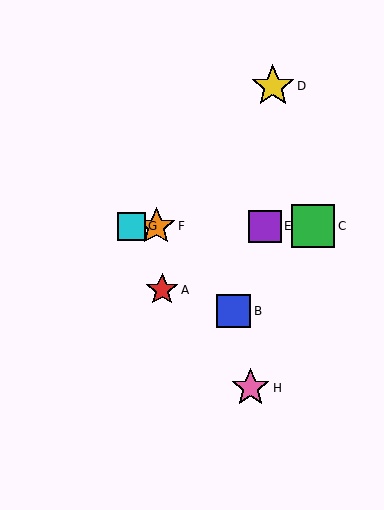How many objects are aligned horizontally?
4 objects (C, E, F, G) are aligned horizontally.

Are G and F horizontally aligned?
Yes, both are at y≈226.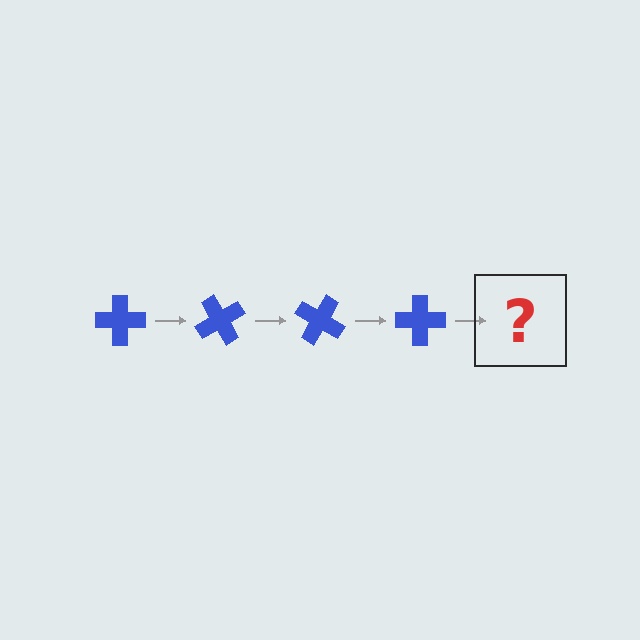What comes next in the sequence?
The next element should be a blue cross rotated 240 degrees.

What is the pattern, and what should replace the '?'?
The pattern is that the cross rotates 60 degrees each step. The '?' should be a blue cross rotated 240 degrees.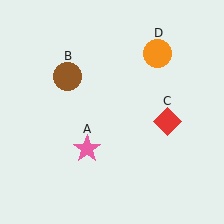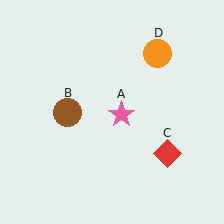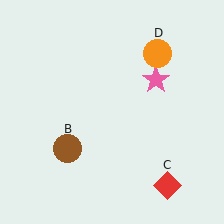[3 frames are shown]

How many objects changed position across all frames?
3 objects changed position: pink star (object A), brown circle (object B), red diamond (object C).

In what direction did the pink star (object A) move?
The pink star (object A) moved up and to the right.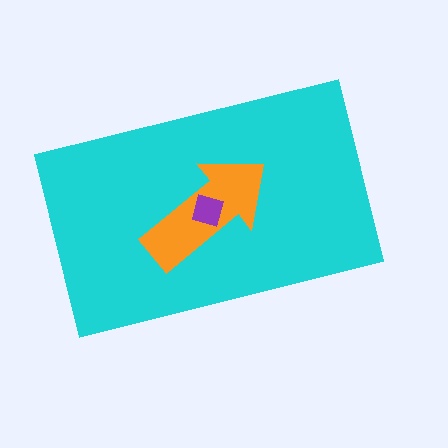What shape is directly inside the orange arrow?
The purple square.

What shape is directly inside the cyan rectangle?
The orange arrow.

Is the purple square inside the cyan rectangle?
Yes.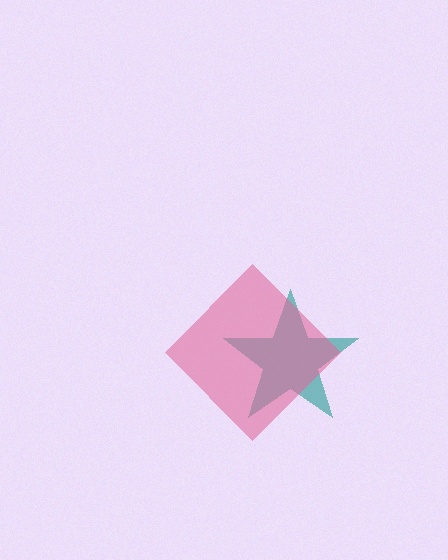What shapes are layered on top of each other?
The layered shapes are: a teal star, a pink diamond.